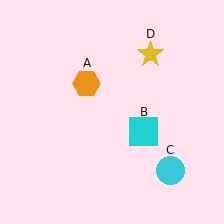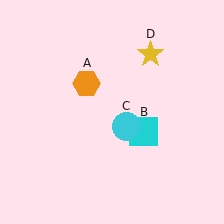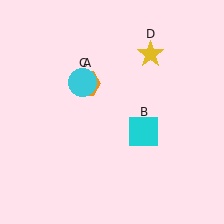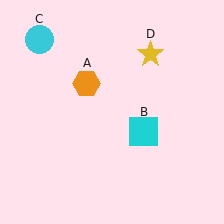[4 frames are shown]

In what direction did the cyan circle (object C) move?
The cyan circle (object C) moved up and to the left.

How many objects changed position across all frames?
1 object changed position: cyan circle (object C).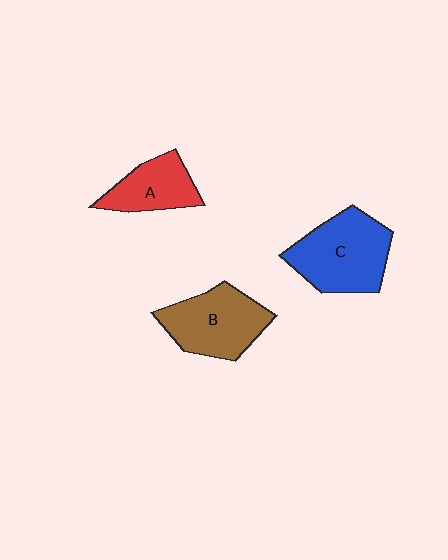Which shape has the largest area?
Shape C (blue).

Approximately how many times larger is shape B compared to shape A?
Approximately 1.4 times.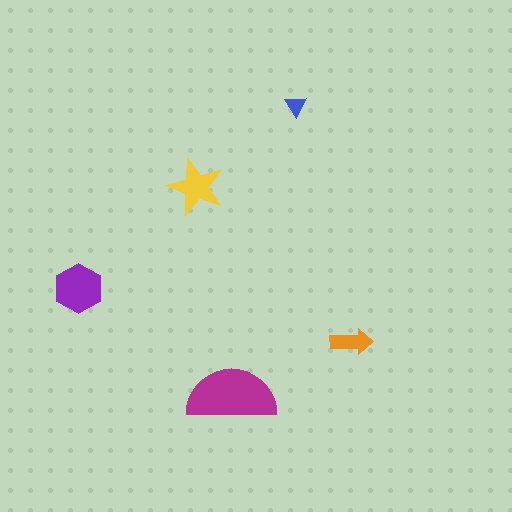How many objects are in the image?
There are 5 objects in the image.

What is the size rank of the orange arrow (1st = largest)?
4th.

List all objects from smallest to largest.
The blue triangle, the orange arrow, the yellow star, the purple hexagon, the magenta semicircle.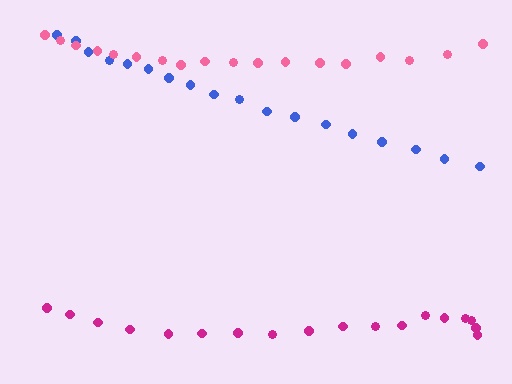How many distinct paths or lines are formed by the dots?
There are 3 distinct paths.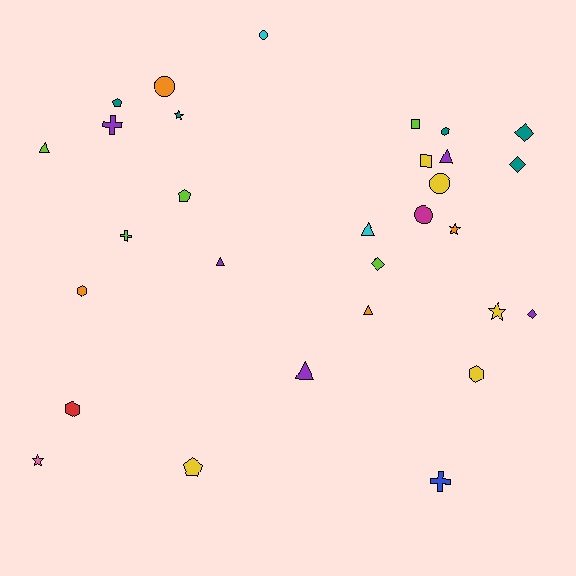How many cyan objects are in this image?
There are 2 cyan objects.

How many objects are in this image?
There are 30 objects.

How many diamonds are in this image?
There are 4 diamonds.